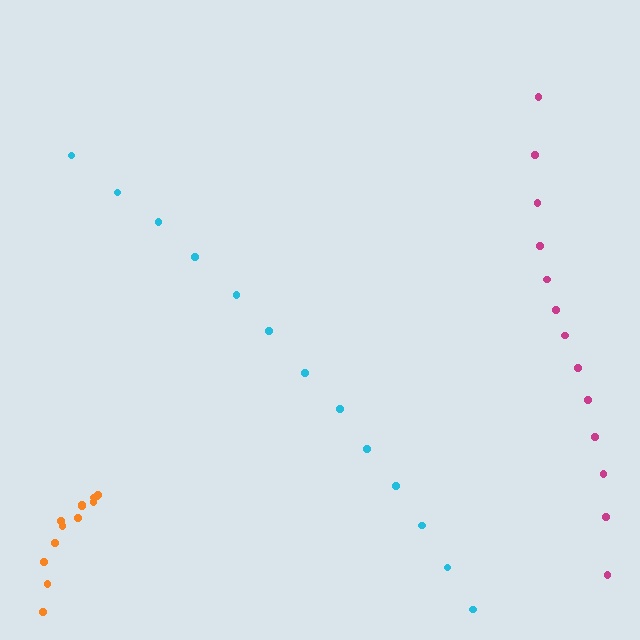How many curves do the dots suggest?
There are 3 distinct paths.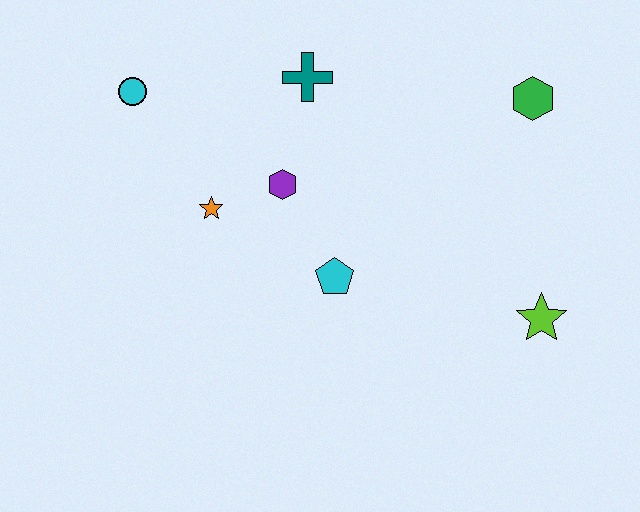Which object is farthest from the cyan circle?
The lime star is farthest from the cyan circle.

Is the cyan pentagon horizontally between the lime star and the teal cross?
Yes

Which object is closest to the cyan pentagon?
The purple hexagon is closest to the cyan pentagon.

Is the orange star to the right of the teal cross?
No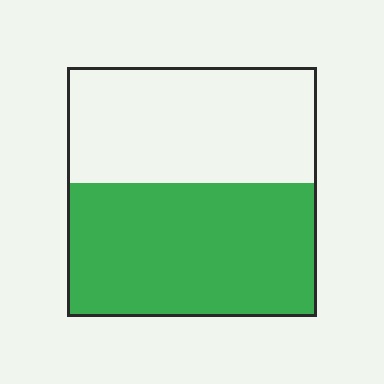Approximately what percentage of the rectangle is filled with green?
Approximately 55%.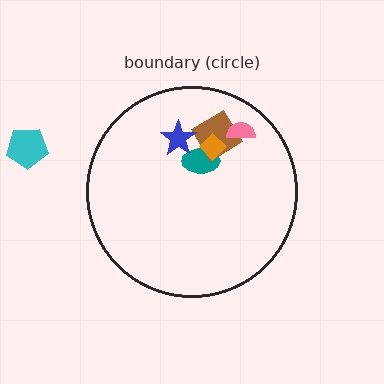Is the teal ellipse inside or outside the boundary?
Inside.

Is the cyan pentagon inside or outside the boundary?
Outside.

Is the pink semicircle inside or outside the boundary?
Inside.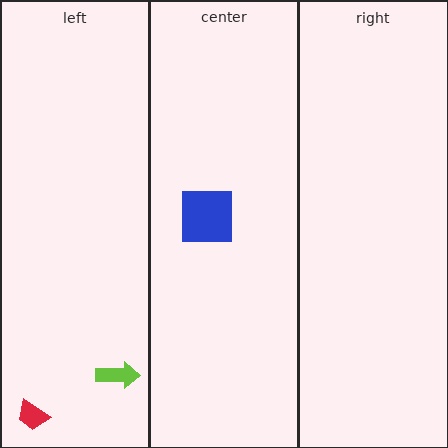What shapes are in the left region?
The lime arrow, the red trapezoid.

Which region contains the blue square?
The center region.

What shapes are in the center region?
The blue square.